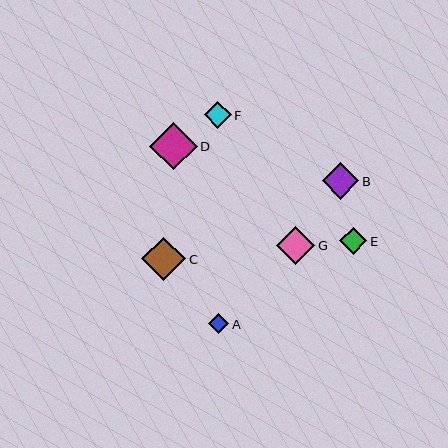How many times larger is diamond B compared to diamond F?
Diamond B is approximately 1.4 times the size of diamond F.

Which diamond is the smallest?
Diamond A is the smallest with a size of approximately 20 pixels.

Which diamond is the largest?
Diamond D is the largest with a size of approximately 47 pixels.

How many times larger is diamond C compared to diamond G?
Diamond C is approximately 1.1 times the size of diamond G.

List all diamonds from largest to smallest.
From largest to smallest: D, C, G, B, E, F, A.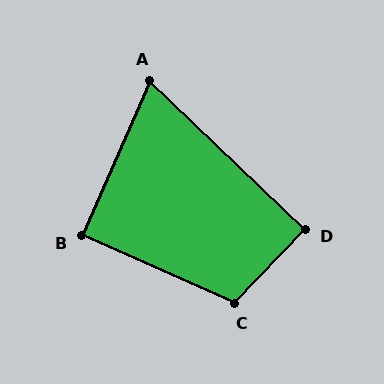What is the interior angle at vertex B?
Approximately 90 degrees (approximately right).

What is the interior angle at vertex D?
Approximately 90 degrees (approximately right).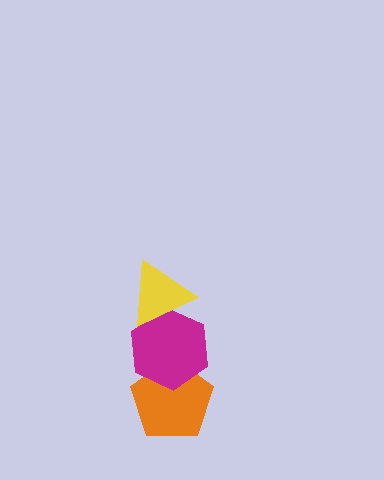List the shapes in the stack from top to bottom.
From top to bottom: the yellow triangle, the magenta hexagon, the orange pentagon.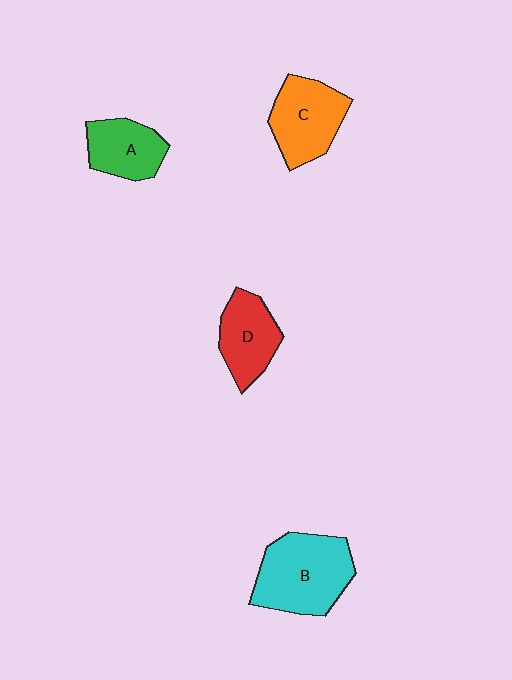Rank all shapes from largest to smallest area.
From largest to smallest: B (cyan), C (orange), D (red), A (green).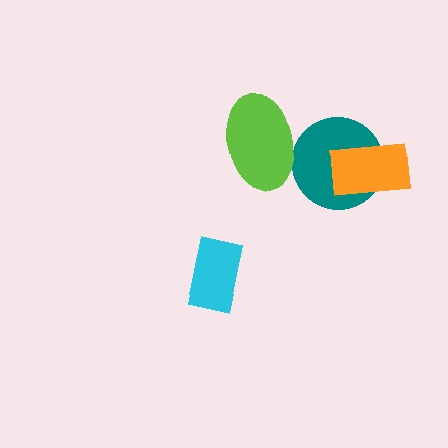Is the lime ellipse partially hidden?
No, no other shape covers it.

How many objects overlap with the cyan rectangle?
0 objects overlap with the cyan rectangle.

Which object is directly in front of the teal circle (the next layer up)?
The orange rectangle is directly in front of the teal circle.